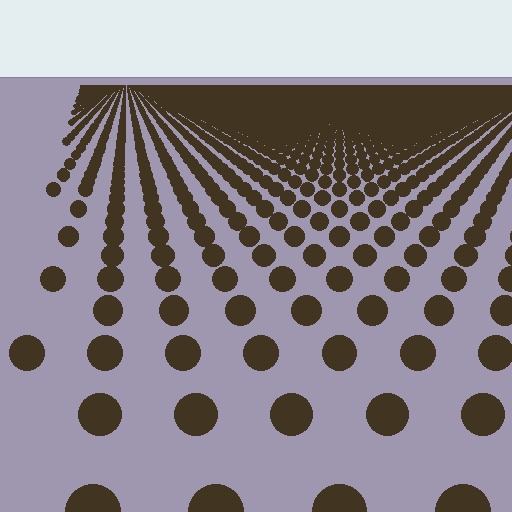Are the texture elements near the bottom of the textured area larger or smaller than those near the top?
Larger. Near the bottom, elements are closer to the viewer and appear at a bigger on-screen size.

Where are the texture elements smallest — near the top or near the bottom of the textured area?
Near the top.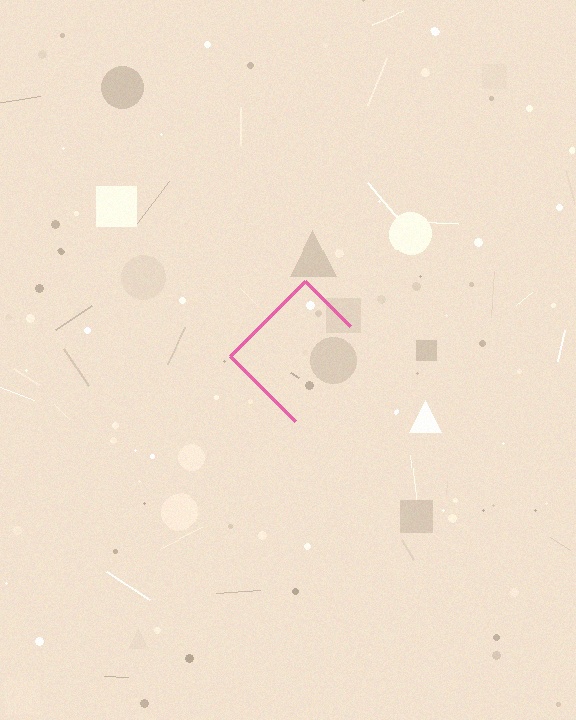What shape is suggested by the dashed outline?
The dashed outline suggests a diamond.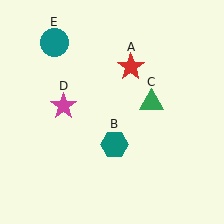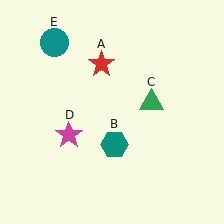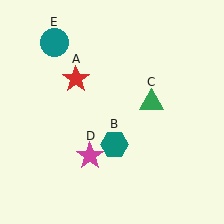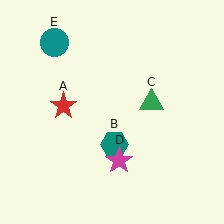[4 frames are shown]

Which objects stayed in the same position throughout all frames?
Teal hexagon (object B) and green triangle (object C) and teal circle (object E) remained stationary.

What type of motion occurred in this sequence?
The red star (object A), magenta star (object D) rotated counterclockwise around the center of the scene.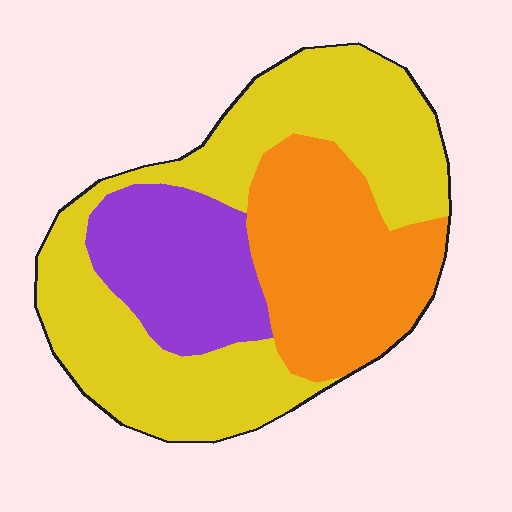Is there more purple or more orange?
Orange.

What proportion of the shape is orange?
Orange takes up between a quarter and a half of the shape.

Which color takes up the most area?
Yellow, at roughly 50%.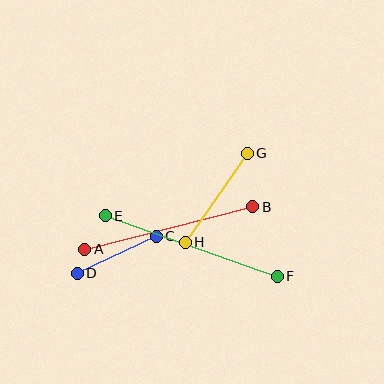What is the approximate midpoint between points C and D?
The midpoint is at approximately (117, 255) pixels.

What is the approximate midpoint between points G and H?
The midpoint is at approximately (216, 198) pixels.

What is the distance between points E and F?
The distance is approximately 182 pixels.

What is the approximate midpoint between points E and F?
The midpoint is at approximately (191, 246) pixels.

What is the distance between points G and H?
The distance is approximately 108 pixels.